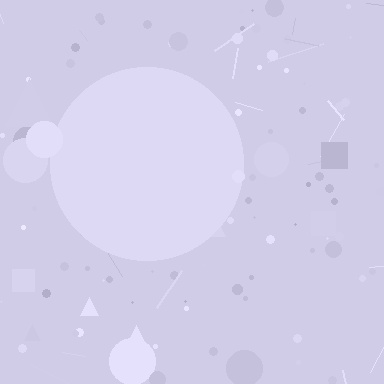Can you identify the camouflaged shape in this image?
The camouflaged shape is a circle.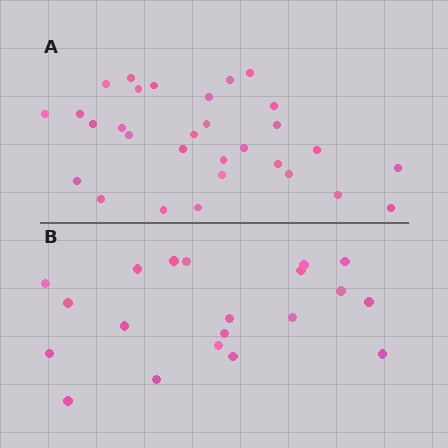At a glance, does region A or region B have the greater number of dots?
Region A (the top region) has more dots.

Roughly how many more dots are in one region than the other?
Region A has roughly 10 or so more dots than region B.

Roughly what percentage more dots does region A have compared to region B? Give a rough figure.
About 50% more.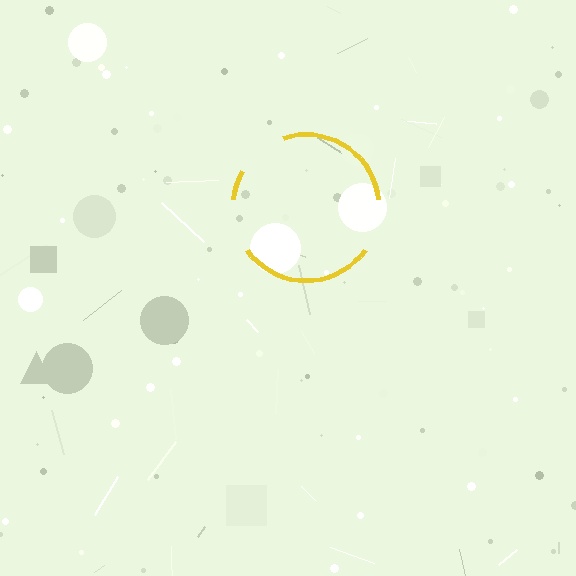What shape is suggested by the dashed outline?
The dashed outline suggests a circle.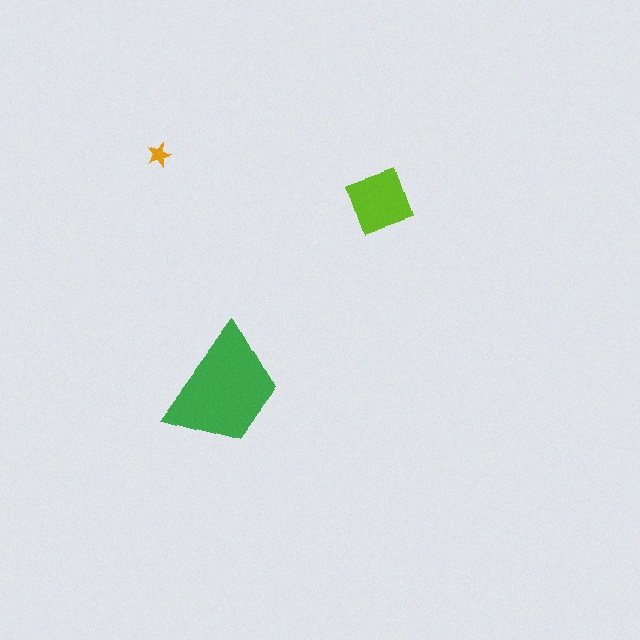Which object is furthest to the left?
The orange star is leftmost.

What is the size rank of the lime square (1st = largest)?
2nd.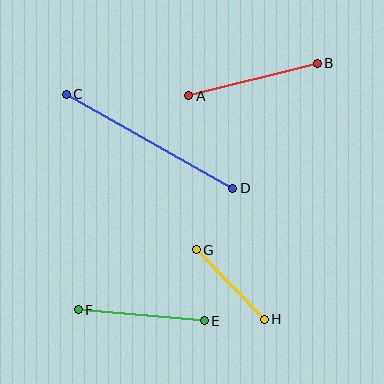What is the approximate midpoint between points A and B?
The midpoint is at approximately (253, 79) pixels.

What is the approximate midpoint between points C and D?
The midpoint is at approximately (149, 141) pixels.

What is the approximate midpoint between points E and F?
The midpoint is at approximately (141, 315) pixels.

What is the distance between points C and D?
The distance is approximately 191 pixels.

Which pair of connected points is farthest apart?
Points C and D are farthest apart.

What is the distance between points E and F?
The distance is approximately 127 pixels.